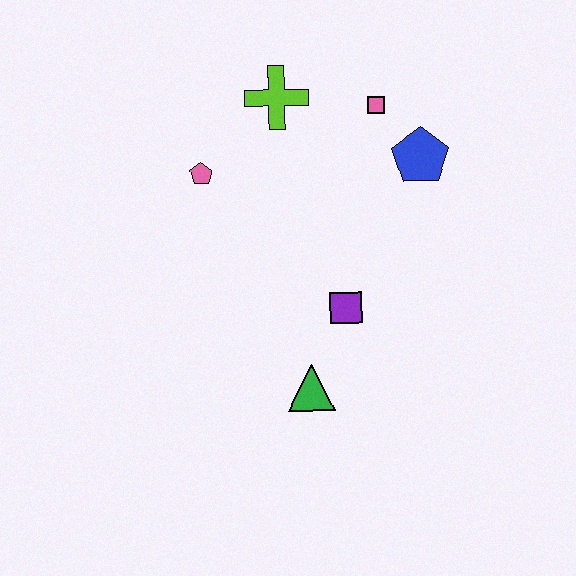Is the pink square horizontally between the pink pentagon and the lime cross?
No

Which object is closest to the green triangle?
The purple square is closest to the green triangle.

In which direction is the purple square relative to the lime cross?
The purple square is below the lime cross.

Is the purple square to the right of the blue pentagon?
No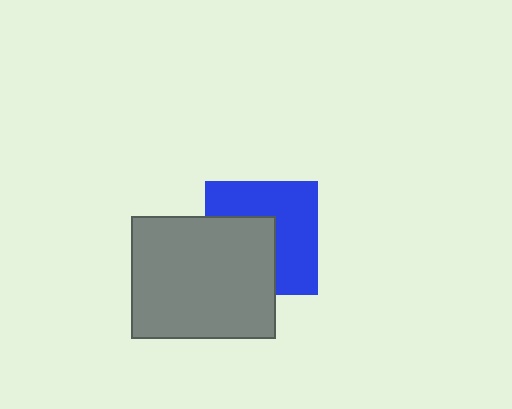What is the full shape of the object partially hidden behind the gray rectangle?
The partially hidden object is a blue square.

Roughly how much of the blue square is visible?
About half of it is visible (roughly 56%).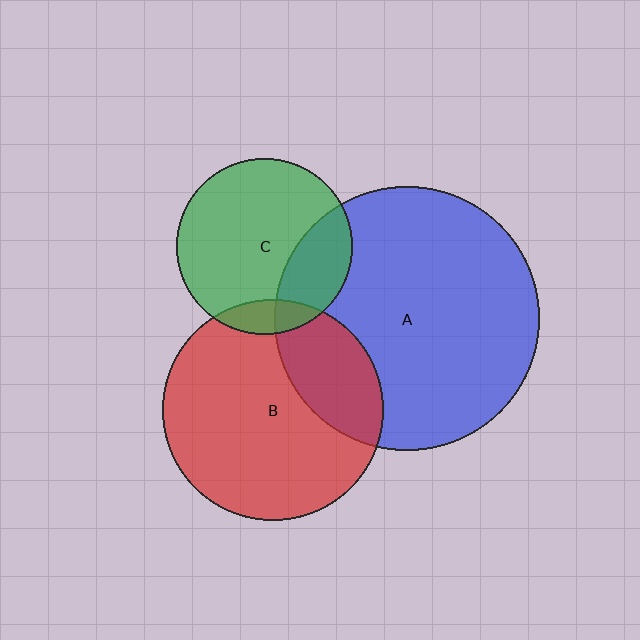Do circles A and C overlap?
Yes.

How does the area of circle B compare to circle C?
Approximately 1.6 times.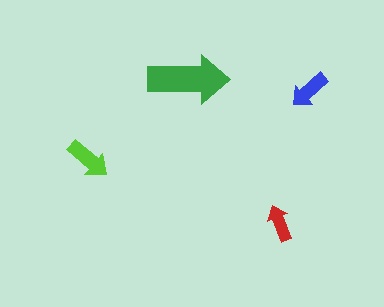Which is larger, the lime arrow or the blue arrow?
The lime one.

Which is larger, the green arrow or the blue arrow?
The green one.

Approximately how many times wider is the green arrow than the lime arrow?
About 2 times wider.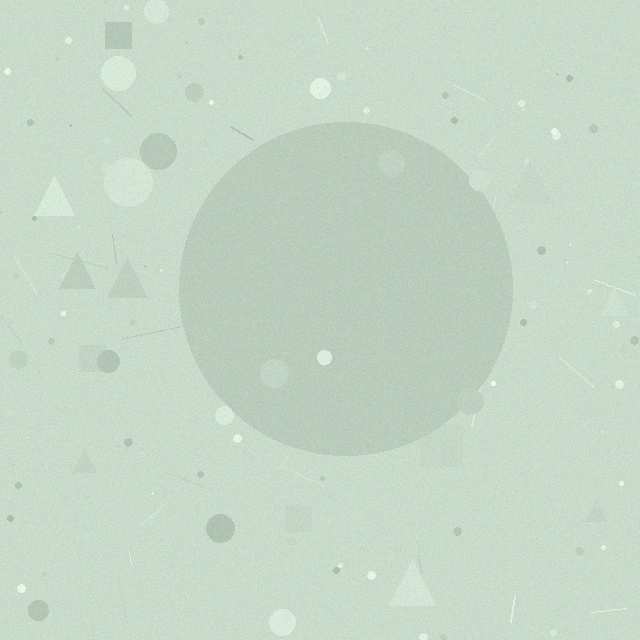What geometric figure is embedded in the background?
A circle is embedded in the background.